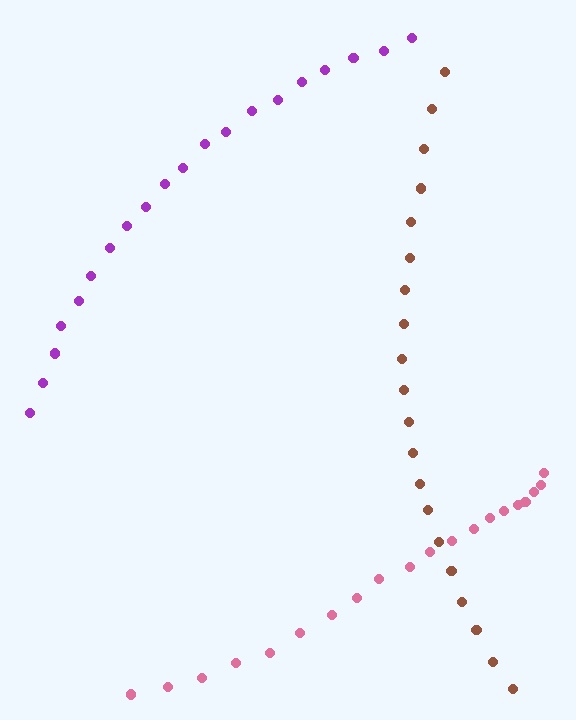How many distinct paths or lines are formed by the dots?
There are 3 distinct paths.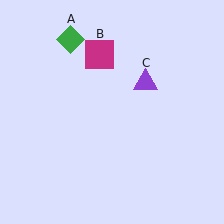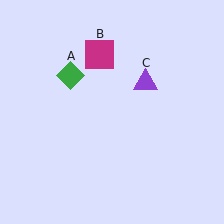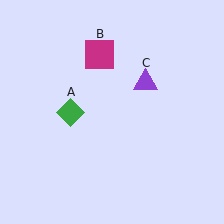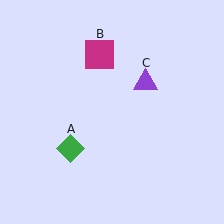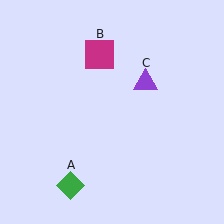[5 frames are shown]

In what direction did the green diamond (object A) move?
The green diamond (object A) moved down.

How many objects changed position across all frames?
1 object changed position: green diamond (object A).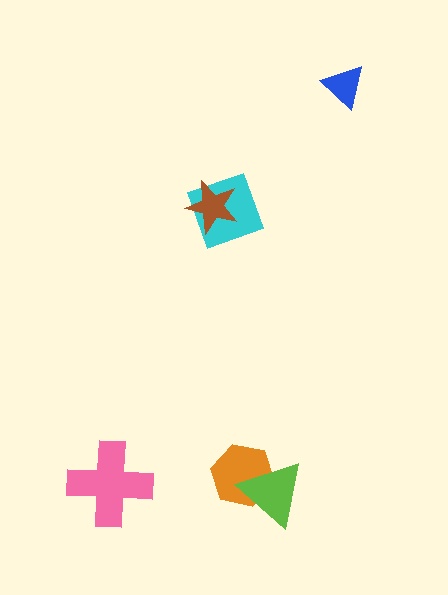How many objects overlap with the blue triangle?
0 objects overlap with the blue triangle.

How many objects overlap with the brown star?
1 object overlaps with the brown star.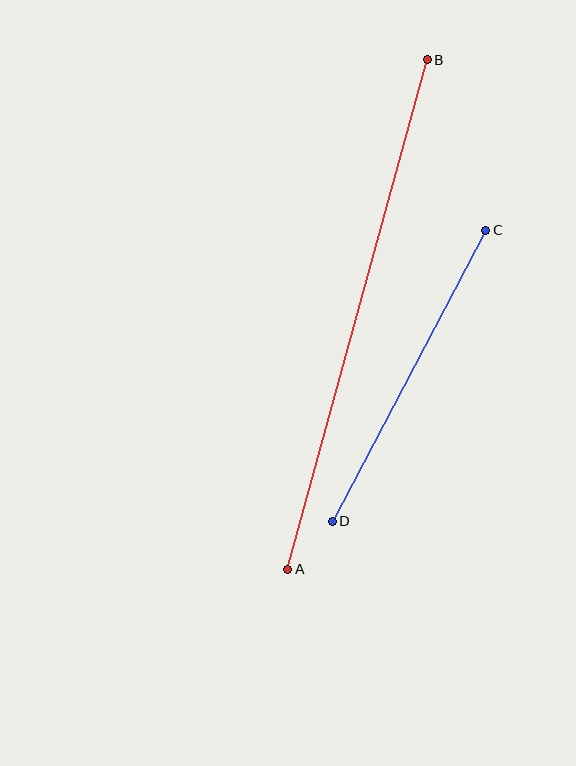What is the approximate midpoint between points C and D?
The midpoint is at approximately (409, 376) pixels.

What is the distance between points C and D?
The distance is approximately 329 pixels.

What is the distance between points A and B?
The distance is approximately 528 pixels.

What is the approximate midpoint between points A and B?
The midpoint is at approximately (358, 315) pixels.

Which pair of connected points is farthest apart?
Points A and B are farthest apart.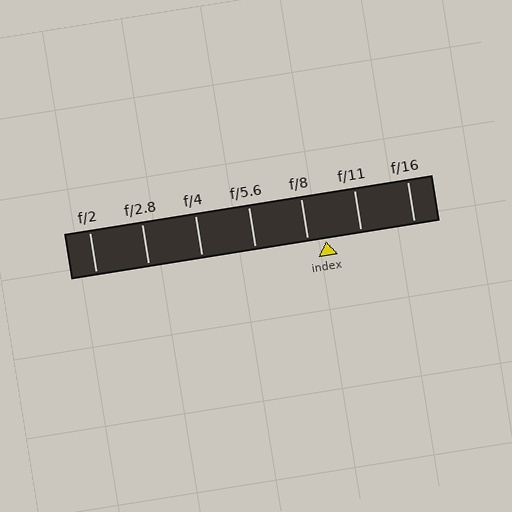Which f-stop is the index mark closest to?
The index mark is closest to f/8.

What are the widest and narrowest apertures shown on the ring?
The widest aperture shown is f/2 and the narrowest is f/16.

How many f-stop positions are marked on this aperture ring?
There are 7 f-stop positions marked.